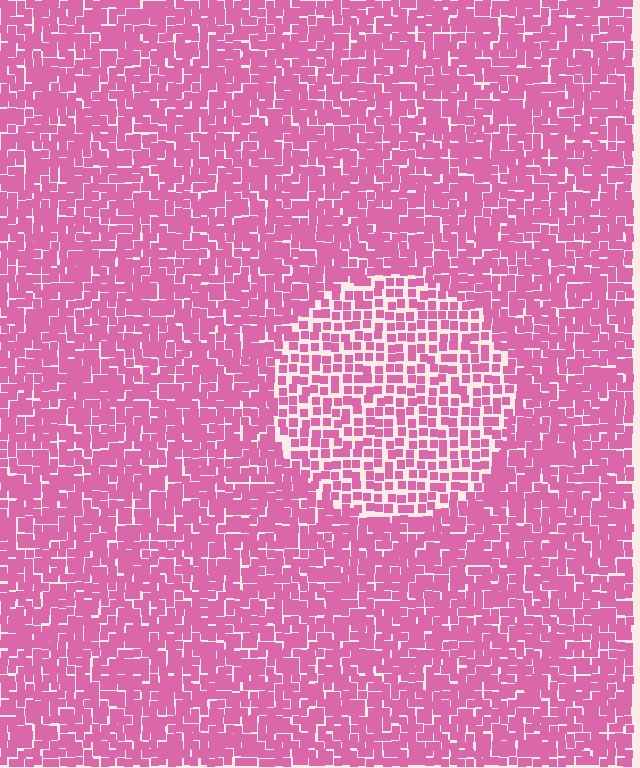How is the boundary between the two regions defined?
The boundary is defined by a change in element density (approximately 1.6x ratio). All elements are the same color, size, and shape.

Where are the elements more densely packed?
The elements are more densely packed outside the circle boundary.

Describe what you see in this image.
The image contains small pink elements arranged at two different densities. A circle-shaped region is visible where the elements are less densely packed than the surrounding area.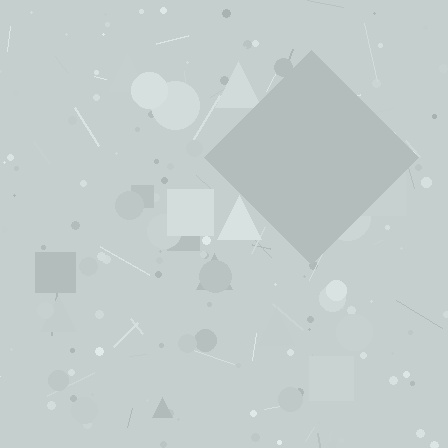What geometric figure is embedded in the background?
A diamond is embedded in the background.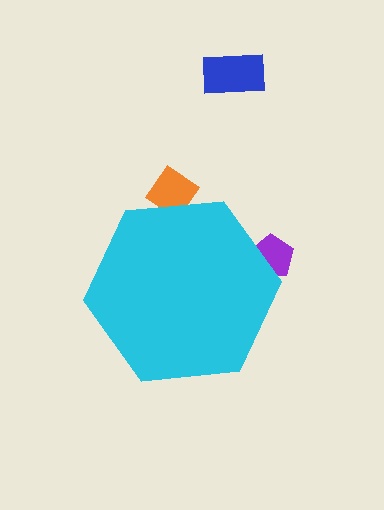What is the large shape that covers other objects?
A cyan hexagon.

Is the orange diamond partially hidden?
Yes, the orange diamond is partially hidden behind the cyan hexagon.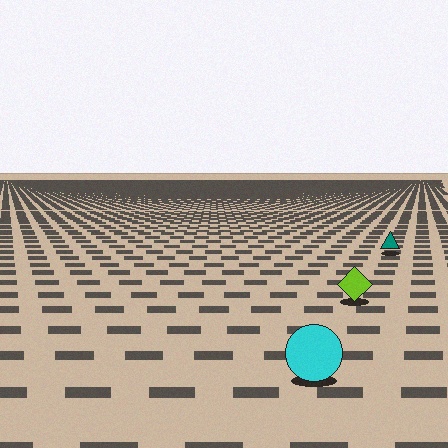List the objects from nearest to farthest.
From nearest to farthest: the cyan circle, the lime diamond, the teal triangle.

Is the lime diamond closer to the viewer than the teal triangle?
Yes. The lime diamond is closer — you can tell from the texture gradient: the ground texture is coarser near it.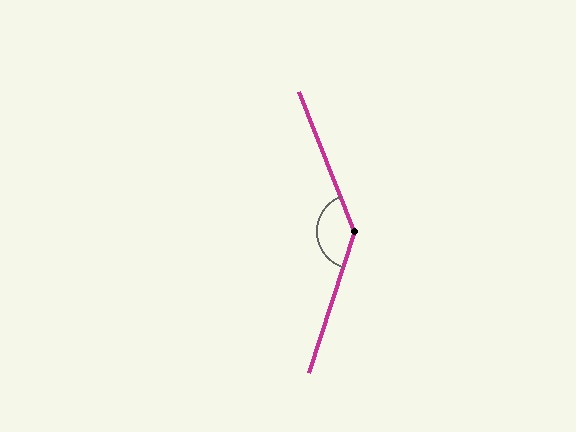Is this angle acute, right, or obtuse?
It is obtuse.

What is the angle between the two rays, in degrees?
Approximately 141 degrees.